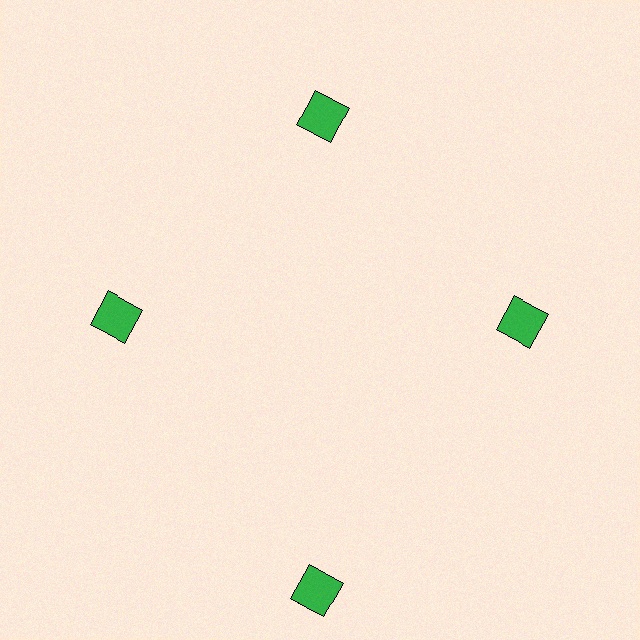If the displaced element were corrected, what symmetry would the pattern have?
It would have 4-fold rotational symmetry — the pattern would map onto itself every 90 degrees.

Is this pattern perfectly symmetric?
No. The 4 green squares are arranged in a ring, but one element near the 6 o'clock position is pushed outward from the center, breaking the 4-fold rotational symmetry.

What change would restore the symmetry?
The symmetry would be restored by moving it inward, back onto the ring so that all 4 squares sit at equal angles and equal distance from the center.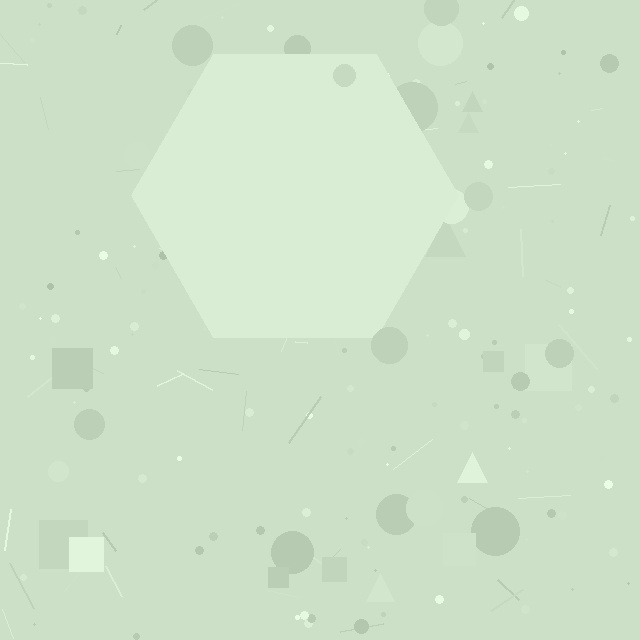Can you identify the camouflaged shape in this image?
The camouflaged shape is a hexagon.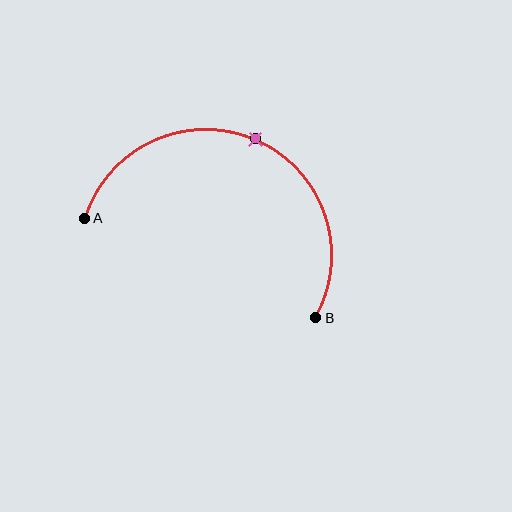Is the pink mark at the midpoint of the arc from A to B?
Yes. The pink mark lies on the arc at equal arc-length from both A and B — it is the arc midpoint.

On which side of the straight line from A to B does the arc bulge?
The arc bulges above the straight line connecting A and B.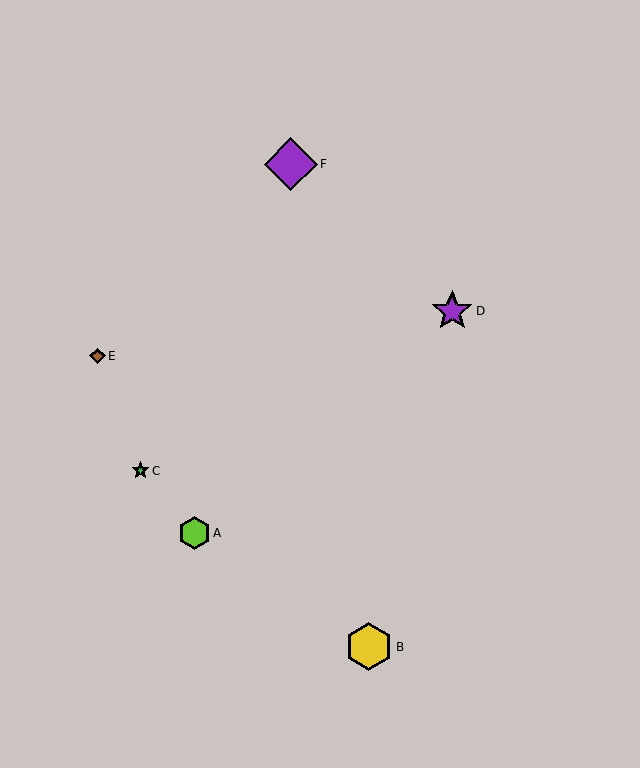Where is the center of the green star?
The center of the green star is at (140, 471).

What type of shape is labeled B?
Shape B is a yellow hexagon.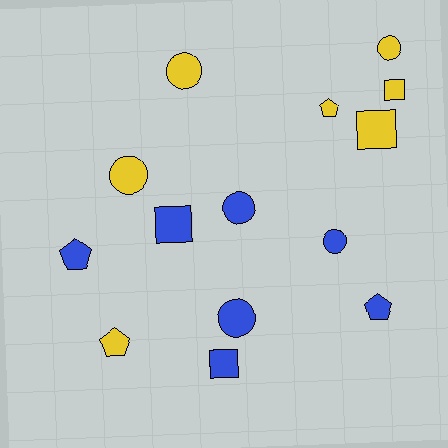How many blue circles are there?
There are 3 blue circles.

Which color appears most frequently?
Yellow, with 7 objects.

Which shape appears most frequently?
Circle, with 6 objects.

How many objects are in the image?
There are 14 objects.